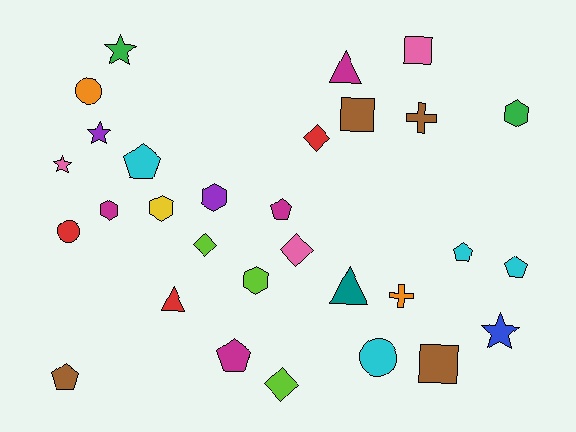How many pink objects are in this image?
There are 3 pink objects.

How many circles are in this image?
There are 3 circles.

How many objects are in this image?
There are 30 objects.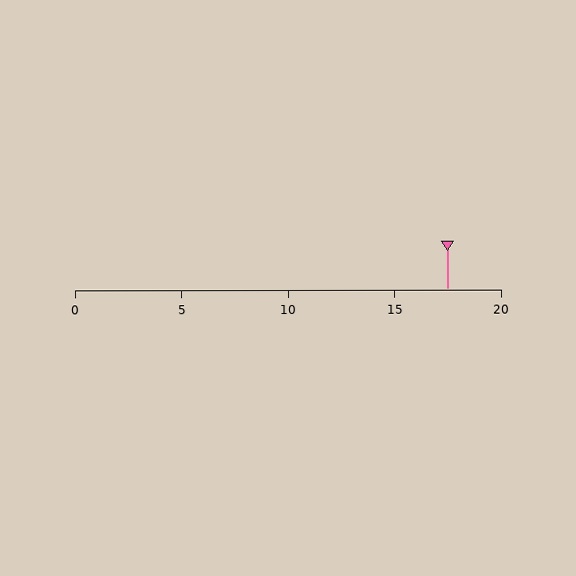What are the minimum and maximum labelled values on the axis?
The axis runs from 0 to 20.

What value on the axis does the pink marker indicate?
The marker indicates approximately 17.5.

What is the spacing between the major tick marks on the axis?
The major ticks are spaced 5 apart.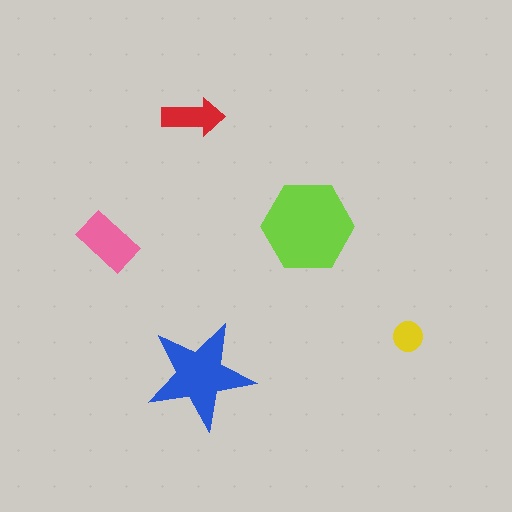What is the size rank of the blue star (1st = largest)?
2nd.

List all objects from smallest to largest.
The yellow circle, the red arrow, the pink rectangle, the blue star, the lime hexagon.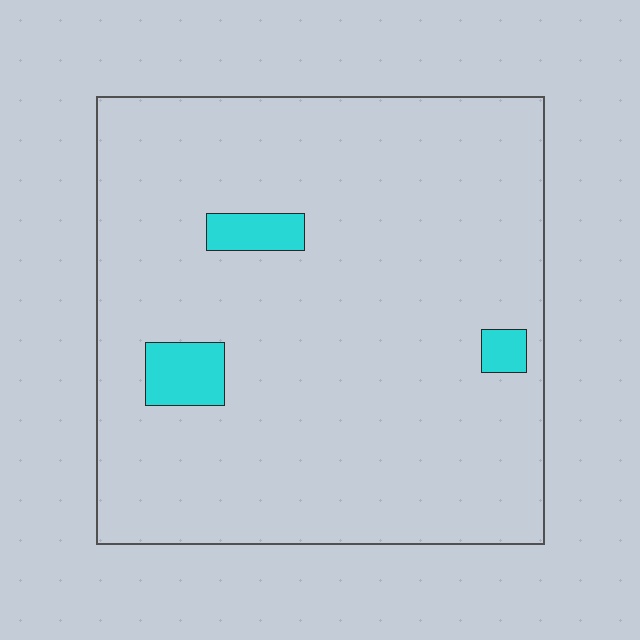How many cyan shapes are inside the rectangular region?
3.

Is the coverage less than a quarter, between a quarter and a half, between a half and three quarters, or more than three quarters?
Less than a quarter.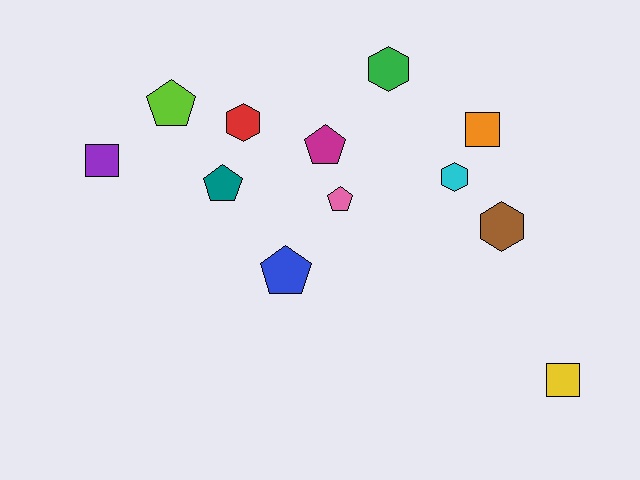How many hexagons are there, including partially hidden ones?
There are 4 hexagons.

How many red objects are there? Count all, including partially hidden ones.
There is 1 red object.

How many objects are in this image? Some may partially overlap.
There are 12 objects.